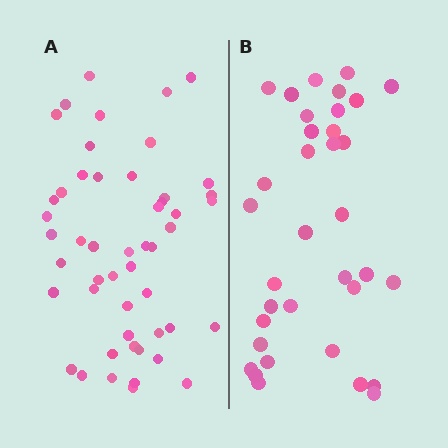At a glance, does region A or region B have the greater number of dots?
Region A (the left region) has more dots.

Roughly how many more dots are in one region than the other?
Region A has approximately 15 more dots than region B.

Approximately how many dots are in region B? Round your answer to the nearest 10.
About 40 dots. (The exact count is 35, which rounds to 40.)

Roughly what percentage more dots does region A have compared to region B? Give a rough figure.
About 45% more.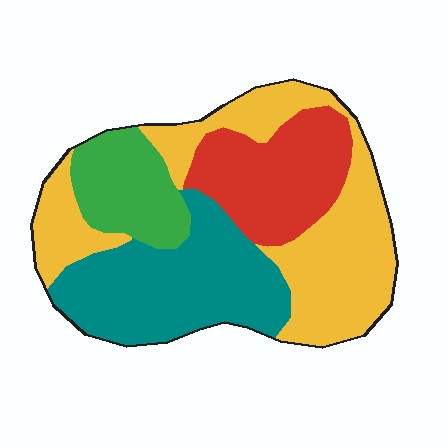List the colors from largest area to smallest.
From largest to smallest: yellow, teal, red, green.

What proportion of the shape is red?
Red takes up about one fifth (1/5) of the shape.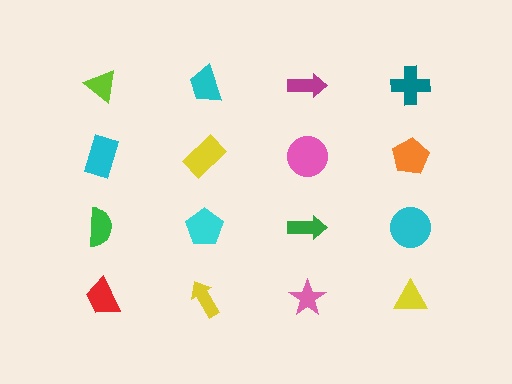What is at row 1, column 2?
A cyan trapezoid.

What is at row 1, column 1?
A lime triangle.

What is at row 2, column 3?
A pink circle.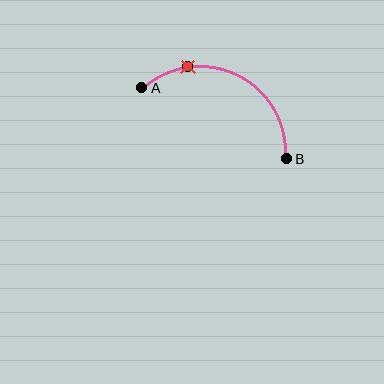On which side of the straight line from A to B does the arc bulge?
The arc bulges above the straight line connecting A and B.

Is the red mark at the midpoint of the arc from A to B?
No. The red mark lies on the arc but is closer to endpoint A. The arc midpoint would be at the point on the curve equidistant along the arc from both A and B.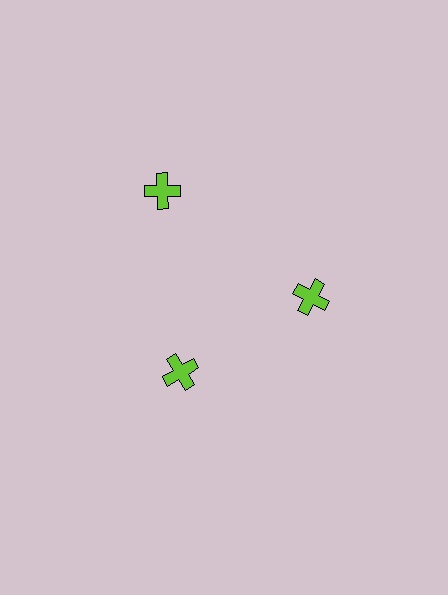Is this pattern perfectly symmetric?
No. The 3 lime crosses are arranged in a ring, but one element near the 11 o'clock position is pushed outward from the center, breaking the 3-fold rotational symmetry.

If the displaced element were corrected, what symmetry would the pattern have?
It would have 3-fold rotational symmetry — the pattern would map onto itself every 120 degrees.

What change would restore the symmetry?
The symmetry would be restored by moving it inward, back onto the ring so that all 3 crosses sit at equal angles and equal distance from the center.